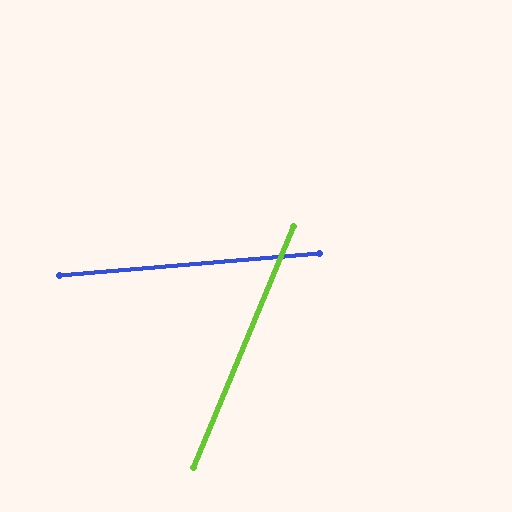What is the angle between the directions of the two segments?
Approximately 63 degrees.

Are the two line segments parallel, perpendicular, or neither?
Neither parallel nor perpendicular — they differ by about 63°.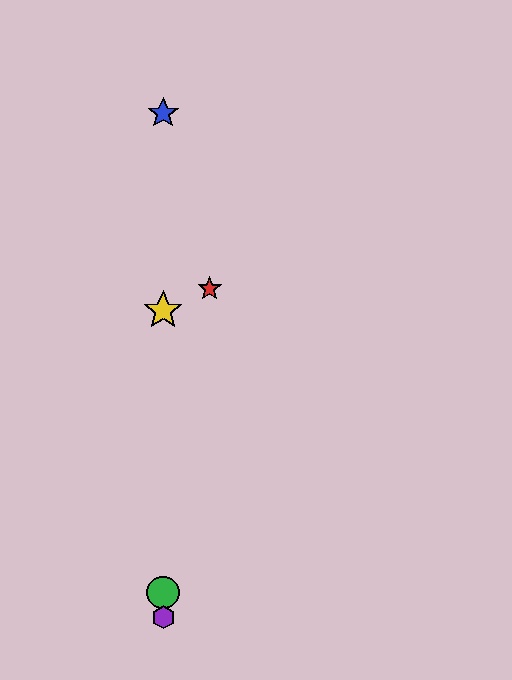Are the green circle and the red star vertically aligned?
No, the green circle is at x≈163 and the red star is at x≈210.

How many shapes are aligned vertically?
4 shapes (the blue star, the green circle, the yellow star, the purple hexagon) are aligned vertically.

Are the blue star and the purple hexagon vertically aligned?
Yes, both are at x≈163.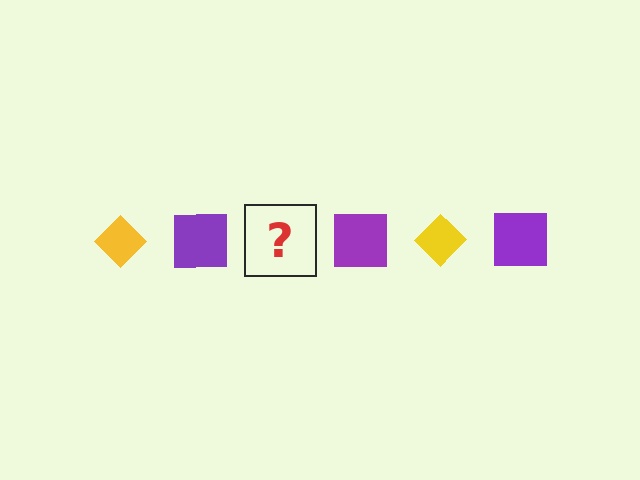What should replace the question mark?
The question mark should be replaced with a yellow diamond.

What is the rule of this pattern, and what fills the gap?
The rule is that the pattern alternates between yellow diamond and purple square. The gap should be filled with a yellow diamond.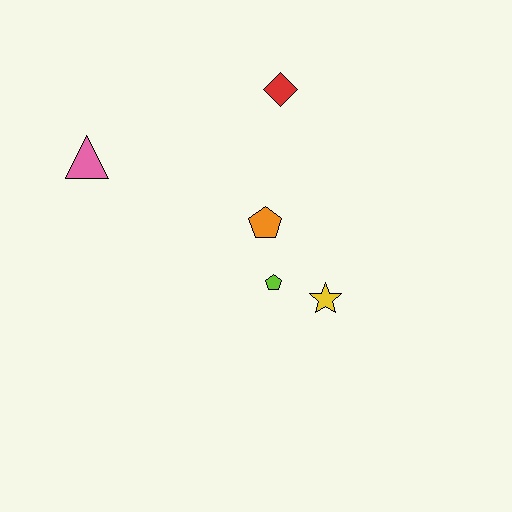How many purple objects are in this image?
There are no purple objects.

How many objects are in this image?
There are 5 objects.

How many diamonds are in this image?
There is 1 diamond.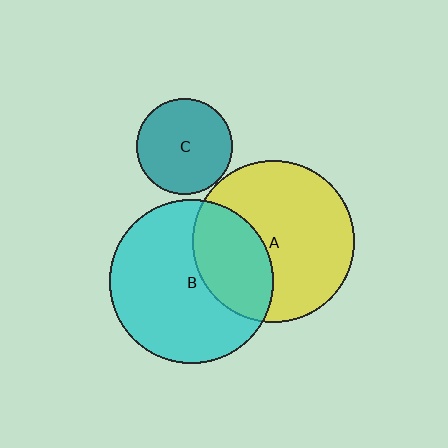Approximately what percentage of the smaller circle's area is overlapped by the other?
Approximately 35%.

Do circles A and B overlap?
Yes.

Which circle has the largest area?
Circle B (cyan).